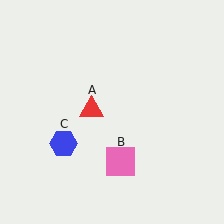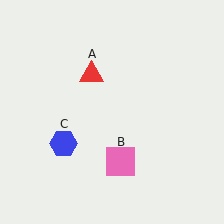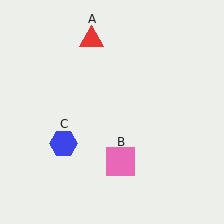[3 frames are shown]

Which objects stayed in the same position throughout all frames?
Pink square (object B) and blue hexagon (object C) remained stationary.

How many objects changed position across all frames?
1 object changed position: red triangle (object A).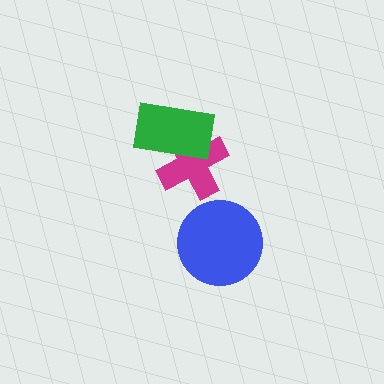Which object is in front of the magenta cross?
The green rectangle is in front of the magenta cross.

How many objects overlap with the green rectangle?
1 object overlaps with the green rectangle.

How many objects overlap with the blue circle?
0 objects overlap with the blue circle.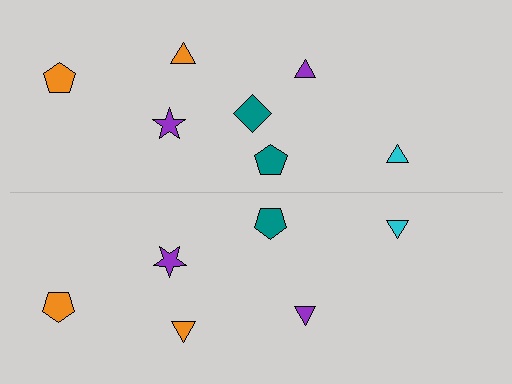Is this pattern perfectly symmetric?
No, the pattern is not perfectly symmetric. A teal diamond is missing from the bottom side.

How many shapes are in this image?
There are 13 shapes in this image.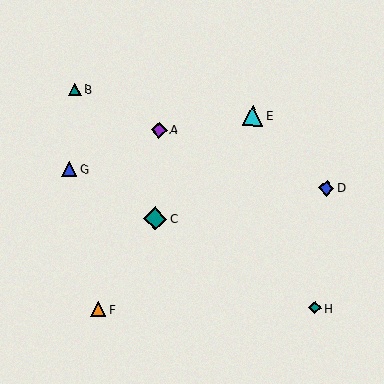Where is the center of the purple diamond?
The center of the purple diamond is at (159, 130).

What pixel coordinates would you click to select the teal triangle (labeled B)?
Click at (75, 89) to select the teal triangle B.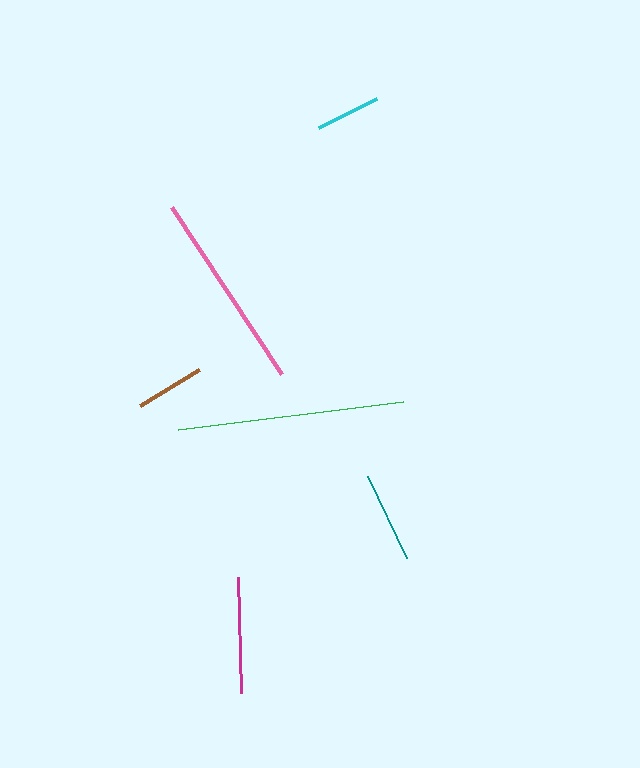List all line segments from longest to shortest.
From longest to shortest: green, pink, magenta, teal, brown, cyan.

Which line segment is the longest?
The green line is the longest at approximately 227 pixels.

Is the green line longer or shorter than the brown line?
The green line is longer than the brown line.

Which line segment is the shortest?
The cyan line is the shortest at approximately 66 pixels.